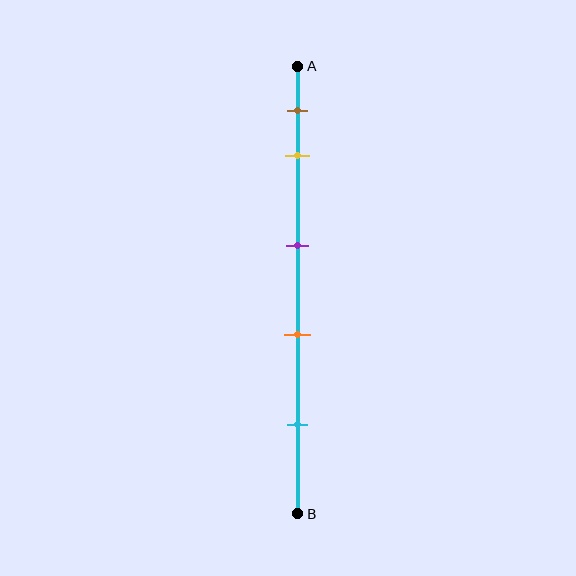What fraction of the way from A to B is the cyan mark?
The cyan mark is approximately 80% (0.8) of the way from A to B.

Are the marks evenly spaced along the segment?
No, the marks are not evenly spaced.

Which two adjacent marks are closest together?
The brown and yellow marks are the closest adjacent pair.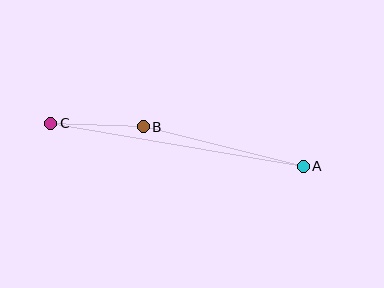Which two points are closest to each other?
Points B and C are closest to each other.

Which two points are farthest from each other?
Points A and C are farthest from each other.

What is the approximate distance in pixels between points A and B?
The distance between A and B is approximately 165 pixels.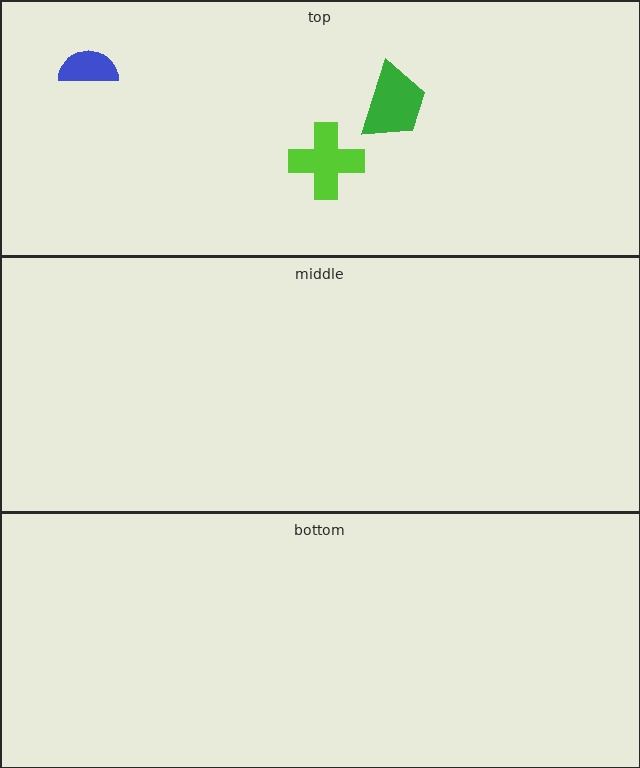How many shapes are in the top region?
3.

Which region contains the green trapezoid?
The top region.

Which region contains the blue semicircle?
The top region.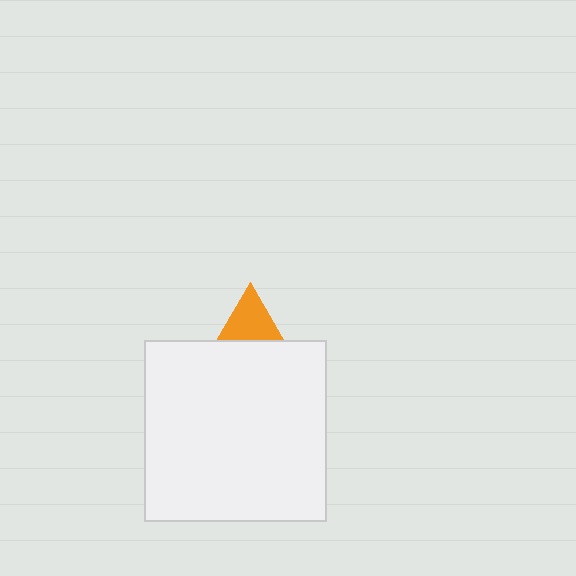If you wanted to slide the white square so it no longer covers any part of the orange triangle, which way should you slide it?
Slide it down — that is the most direct way to separate the two shapes.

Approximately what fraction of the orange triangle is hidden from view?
Roughly 57% of the orange triangle is hidden behind the white square.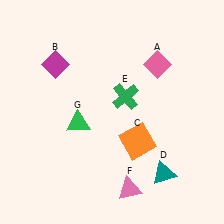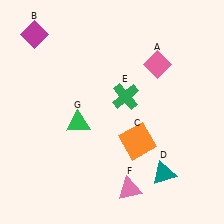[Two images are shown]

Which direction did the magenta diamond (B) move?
The magenta diamond (B) moved up.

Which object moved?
The magenta diamond (B) moved up.